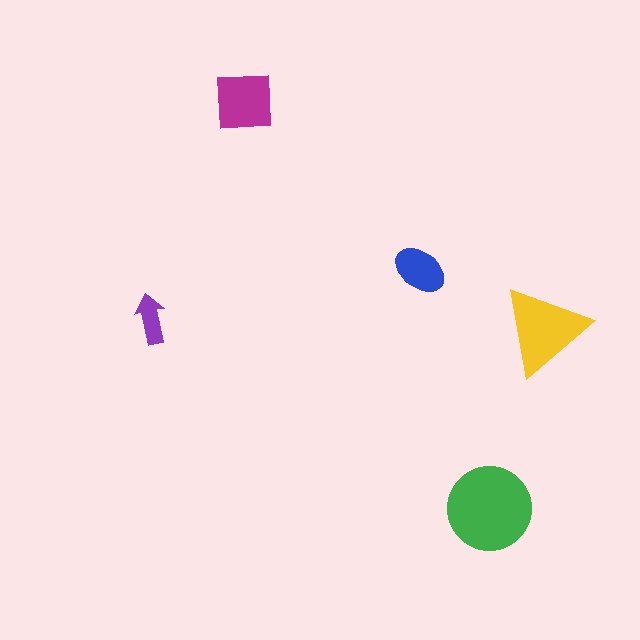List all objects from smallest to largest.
The purple arrow, the blue ellipse, the magenta square, the yellow triangle, the green circle.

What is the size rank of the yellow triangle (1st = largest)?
2nd.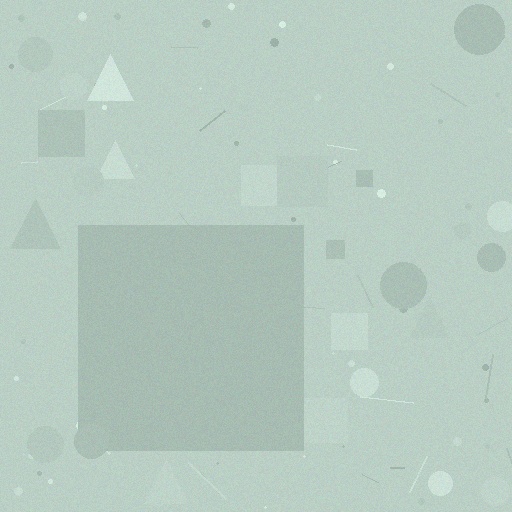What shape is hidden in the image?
A square is hidden in the image.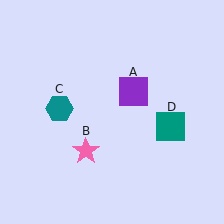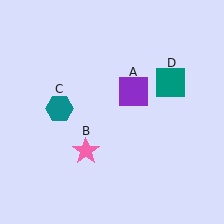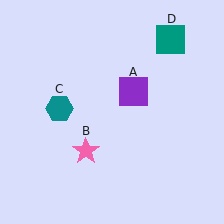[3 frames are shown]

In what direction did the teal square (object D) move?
The teal square (object D) moved up.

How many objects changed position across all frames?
1 object changed position: teal square (object D).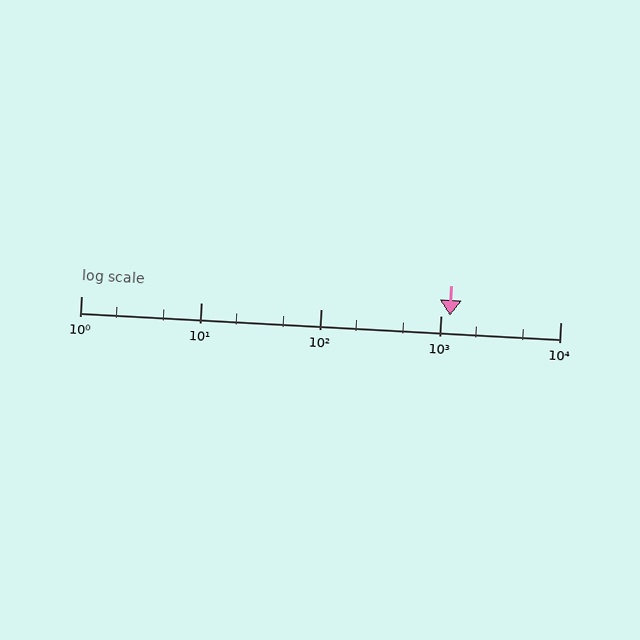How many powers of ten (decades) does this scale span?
The scale spans 4 decades, from 1 to 10000.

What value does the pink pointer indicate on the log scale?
The pointer indicates approximately 1200.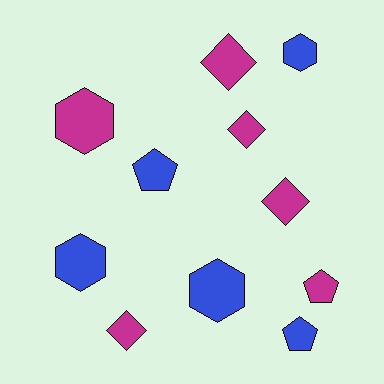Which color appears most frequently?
Magenta, with 6 objects.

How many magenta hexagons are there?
There is 1 magenta hexagon.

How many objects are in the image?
There are 11 objects.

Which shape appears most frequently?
Hexagon, with 4 objects.